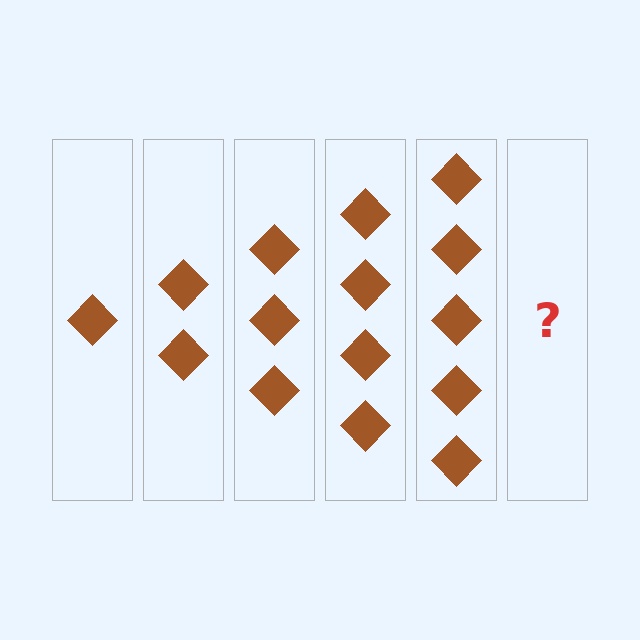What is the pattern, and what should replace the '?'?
The pattern is that each step adds one more diamond. The '?' should be 6 diamonds.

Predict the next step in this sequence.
The next step is 6 diamonds.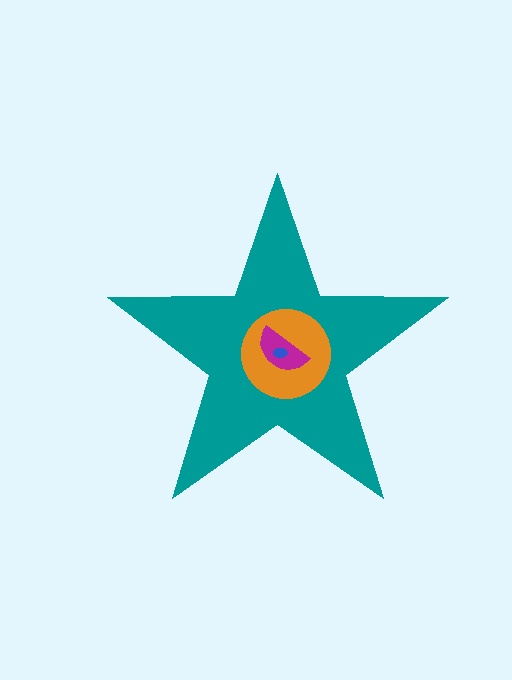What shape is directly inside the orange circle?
The magenta semicircle.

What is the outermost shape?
The teal star.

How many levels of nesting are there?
4.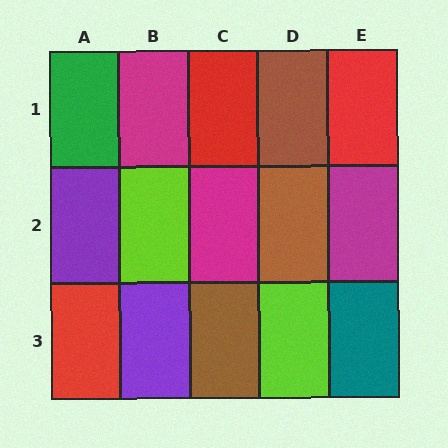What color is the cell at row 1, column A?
Green.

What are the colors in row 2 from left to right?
Purple, lime, magenta, brown, magenta.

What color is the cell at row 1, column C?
Red.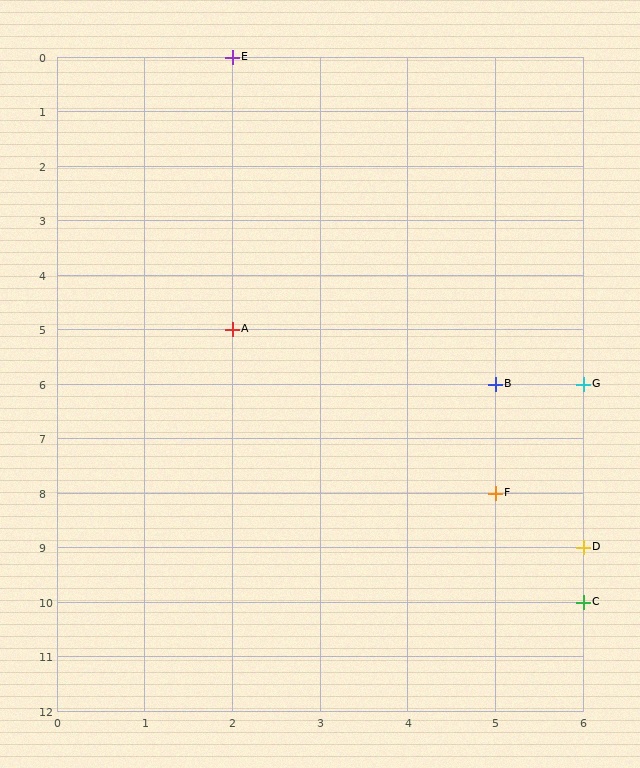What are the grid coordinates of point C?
Point C is at grid coordinates (6, 10).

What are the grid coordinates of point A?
Point A is at grid coordinates (2, 5).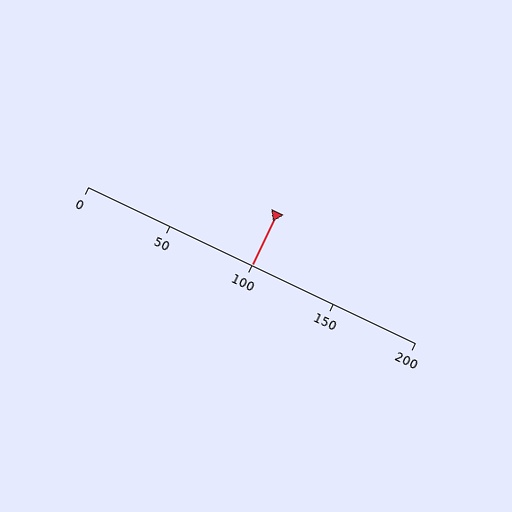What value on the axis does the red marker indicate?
The marker indicates approximately 100.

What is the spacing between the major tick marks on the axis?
The major ticks are spaced 50 apart.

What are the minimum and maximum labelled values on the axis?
The axis runs from 0 to 200.